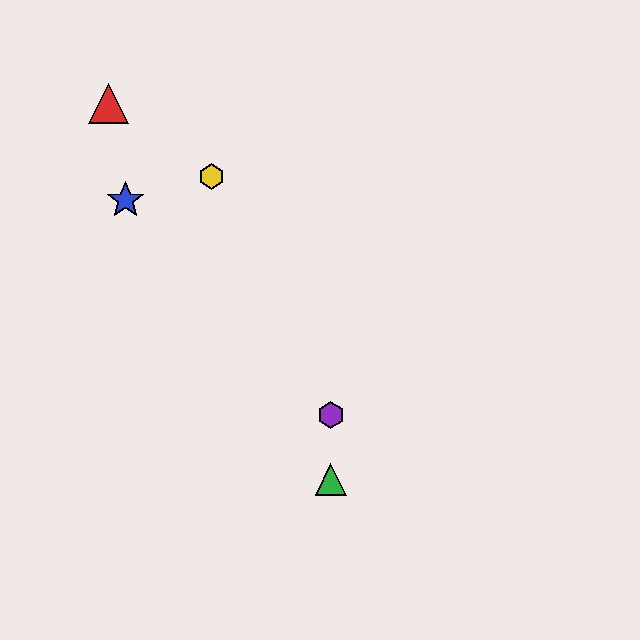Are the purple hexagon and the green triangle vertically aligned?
Yes, both are at x≈331.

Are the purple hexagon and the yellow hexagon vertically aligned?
No, the purple hexagon is at x≈331 and the yellow hexagon is at x≈211.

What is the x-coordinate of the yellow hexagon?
The yellow hexagon is at x≈211.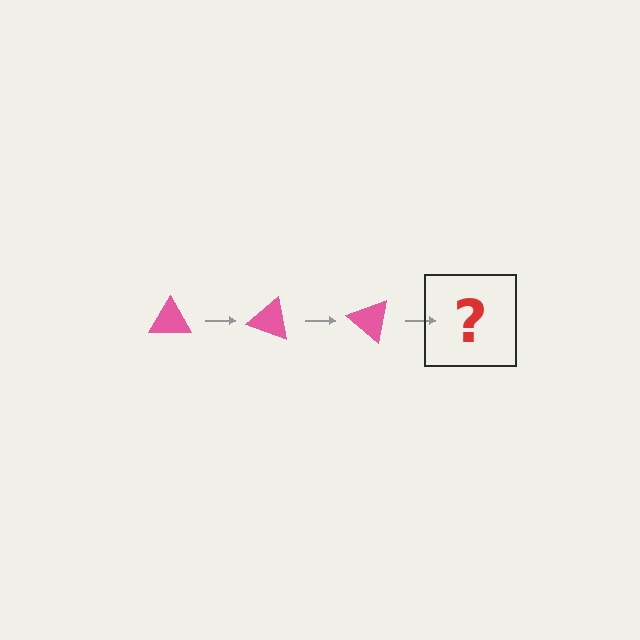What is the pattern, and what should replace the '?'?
The pattern is that the triangle rotates 20 degrees each step. The '?' should be a pink triangle rotated 60 degrees.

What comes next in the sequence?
The next element should be a pink triangle rotated 60 degrees.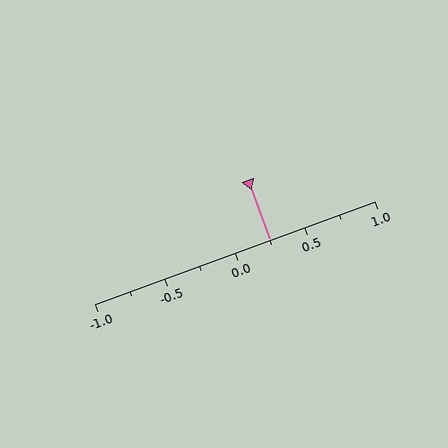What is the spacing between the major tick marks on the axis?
The major ticks are spaced 0.5 apart.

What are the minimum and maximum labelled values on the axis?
The axis runs from -1.0 to 1.0.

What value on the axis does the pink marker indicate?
The marker indicates approximately 0.25.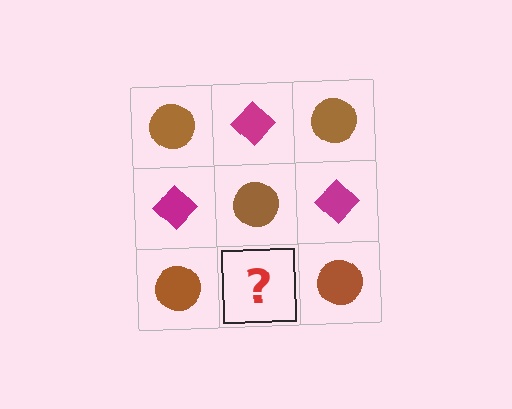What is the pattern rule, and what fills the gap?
The rule is that it alternates brown circle and magenta diamond in a checkerboard pattern. The gap should be filled with a magenta diamond.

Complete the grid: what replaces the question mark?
The question mark should be replaced with a magenta diamond.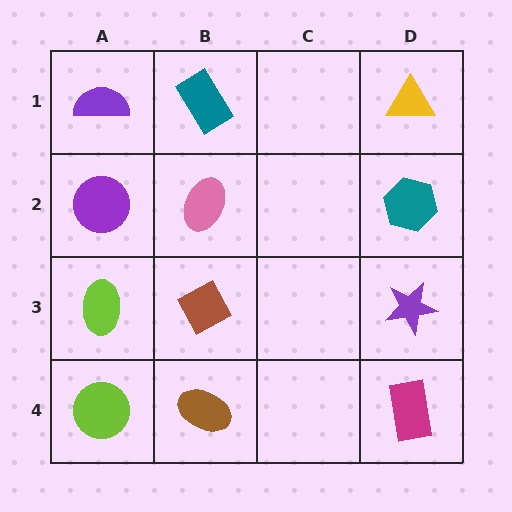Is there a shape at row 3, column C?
No, that cell is empty.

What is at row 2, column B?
A pink ellipse.